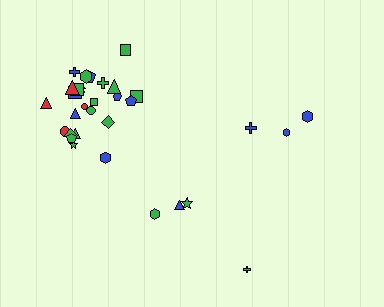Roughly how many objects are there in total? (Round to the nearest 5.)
Roughly 30 objects in total.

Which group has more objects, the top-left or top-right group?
The top-left group.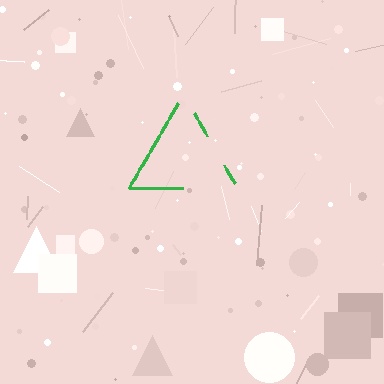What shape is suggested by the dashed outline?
The dashed outline suggests a triangle.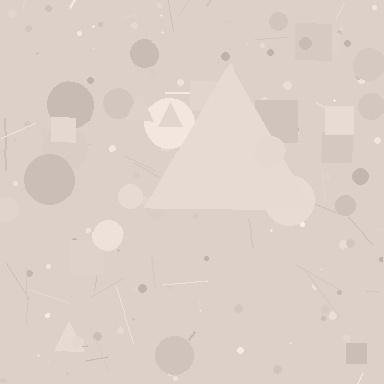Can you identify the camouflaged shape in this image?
The camouflaged shape is a triangle.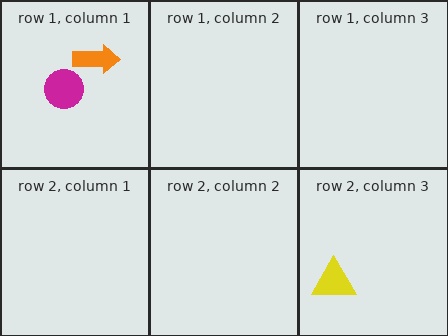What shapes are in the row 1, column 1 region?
The orange arrow, the magenta circle.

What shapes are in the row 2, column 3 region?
The yellow triangle.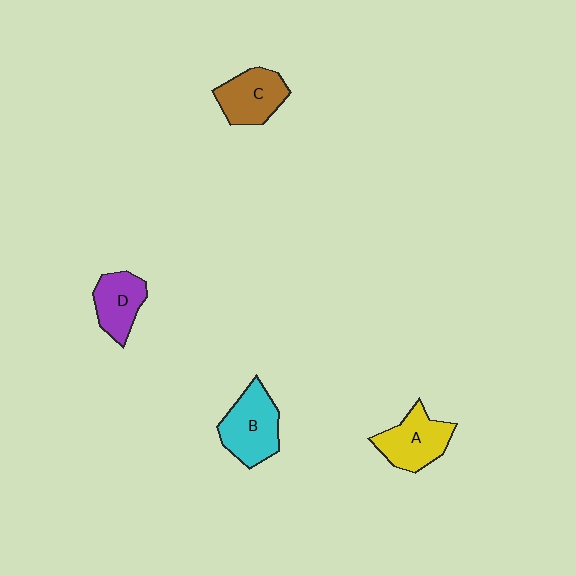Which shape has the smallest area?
Shape D (purple).